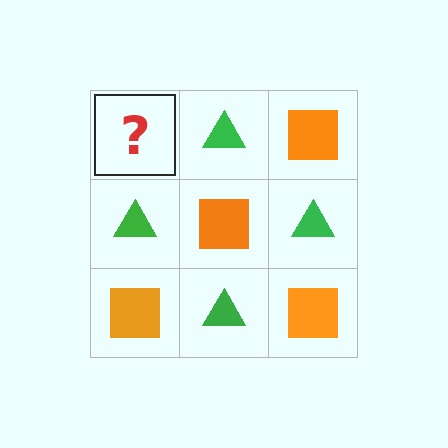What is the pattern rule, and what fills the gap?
The rule is that it alternates orange square and green triangle in a checkerboard pattern. The gap should be filled with an orange square.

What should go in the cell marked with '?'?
The missing cell should contain an orange square.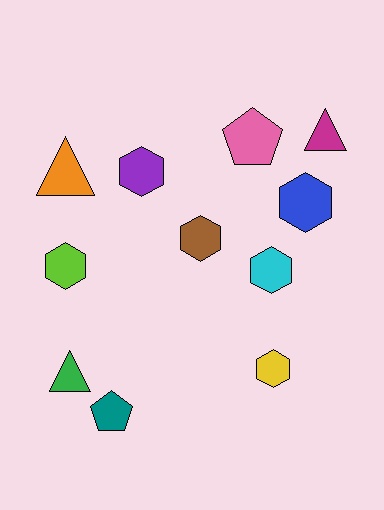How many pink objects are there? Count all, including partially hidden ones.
There is 1 pink object.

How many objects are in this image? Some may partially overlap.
There are 11 objects.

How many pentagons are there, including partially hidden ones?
There are 2 pentagons.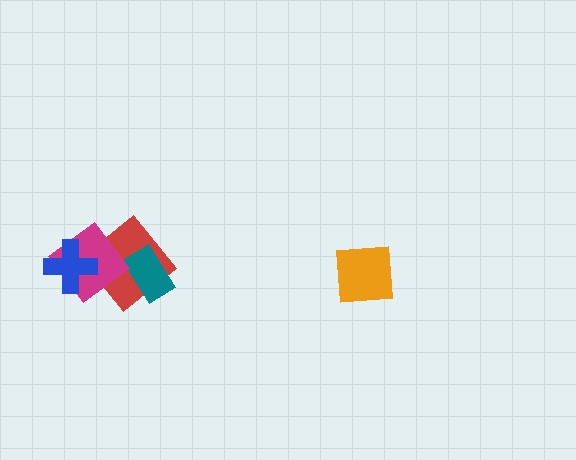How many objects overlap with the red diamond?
3 objects overlap with the red diamond.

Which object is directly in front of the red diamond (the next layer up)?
The teal rectangle is directly in front of the red diamond.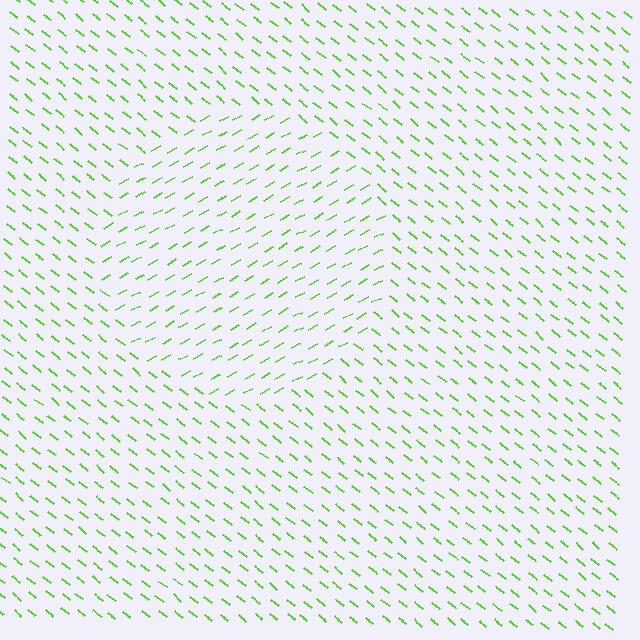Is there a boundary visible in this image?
Yes, there is a texture boundary formed by a change in line orientation.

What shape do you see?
I see a circle.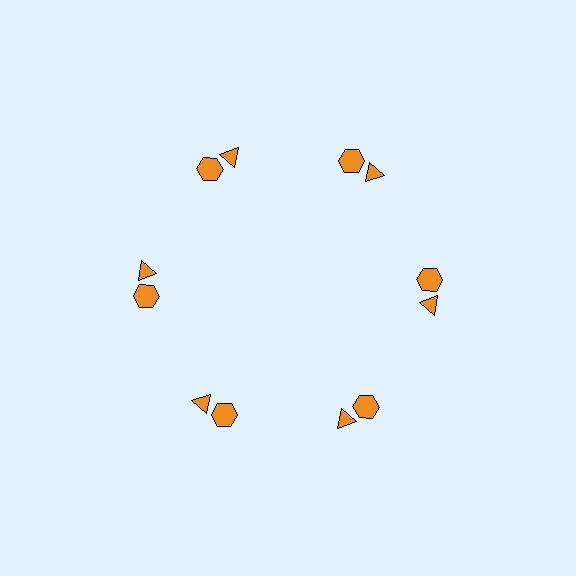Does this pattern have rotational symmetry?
Yes, this pattern has 6-fold rotational symmetry. It looks the same after rotating 60 degrees around the center.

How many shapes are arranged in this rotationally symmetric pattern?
There are 12 shapes, arranged in 6 groups of 2.